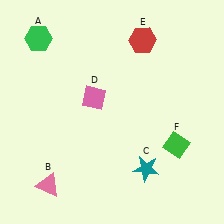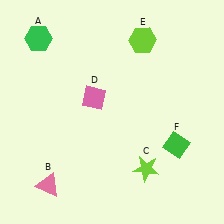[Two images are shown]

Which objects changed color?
C changed from teal to lime. E changed from red to lime.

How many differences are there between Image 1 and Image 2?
There are 2 differences between the two images.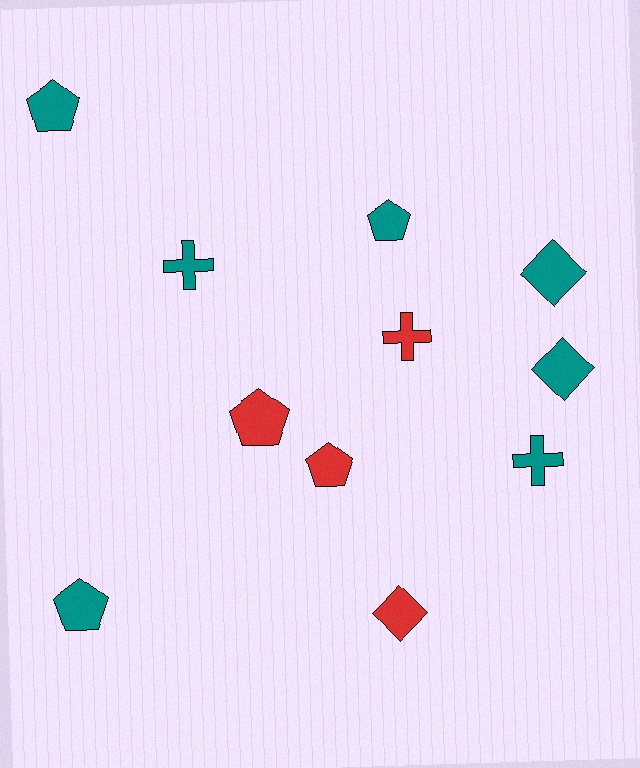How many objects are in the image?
There are 11 objects.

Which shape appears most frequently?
Pentagon, with 5 objects.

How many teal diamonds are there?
There are 2 teal diamonds.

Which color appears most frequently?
Teal, with 7 objects.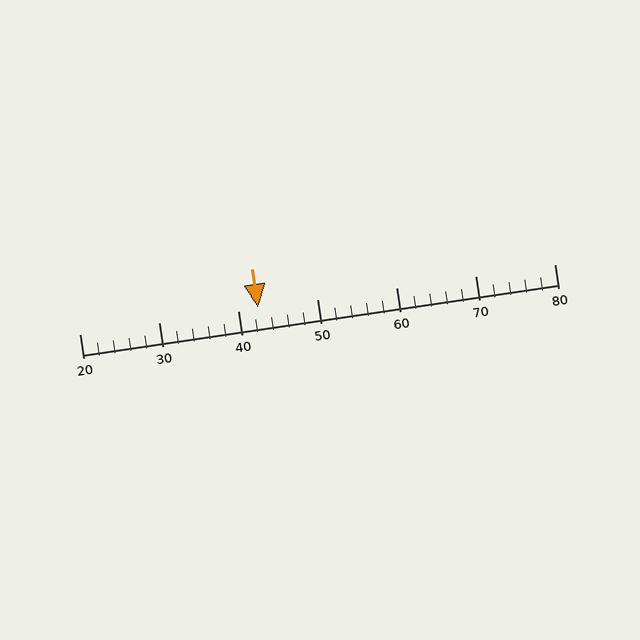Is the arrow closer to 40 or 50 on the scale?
The arrow is closer to 40.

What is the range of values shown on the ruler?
The ruler shows values from 20 to 80.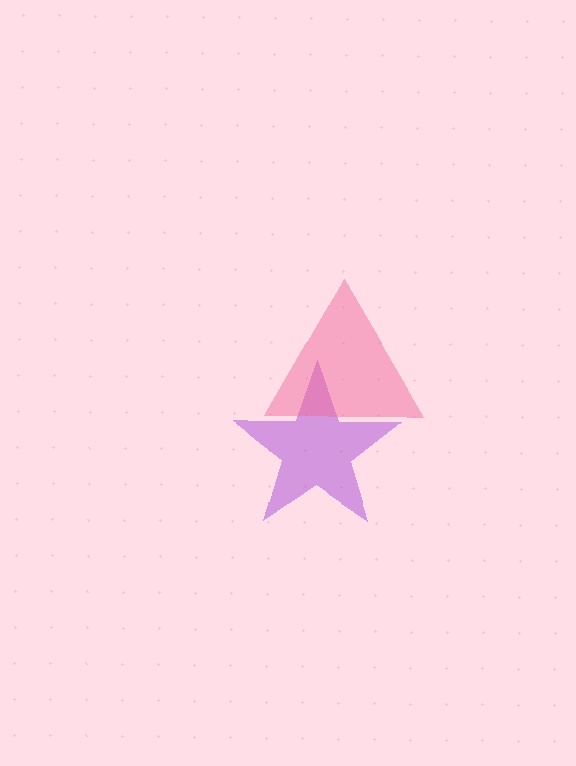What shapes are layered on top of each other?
The layered shapes are: a purple star, a pink triangle.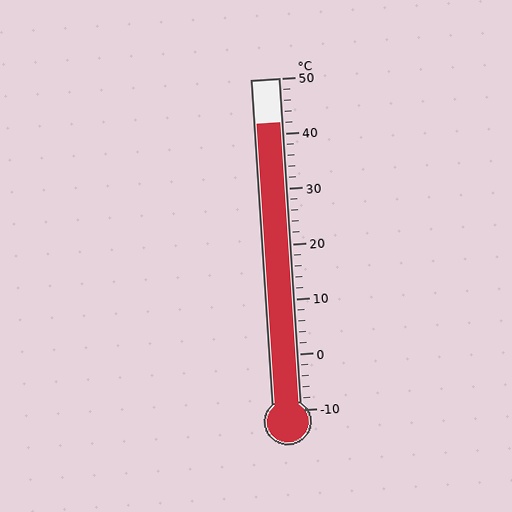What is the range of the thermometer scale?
The thermometer scale ranges from -10°C to 50°C.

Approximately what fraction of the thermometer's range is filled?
The thermometer is filled to approximately 85% of its range.